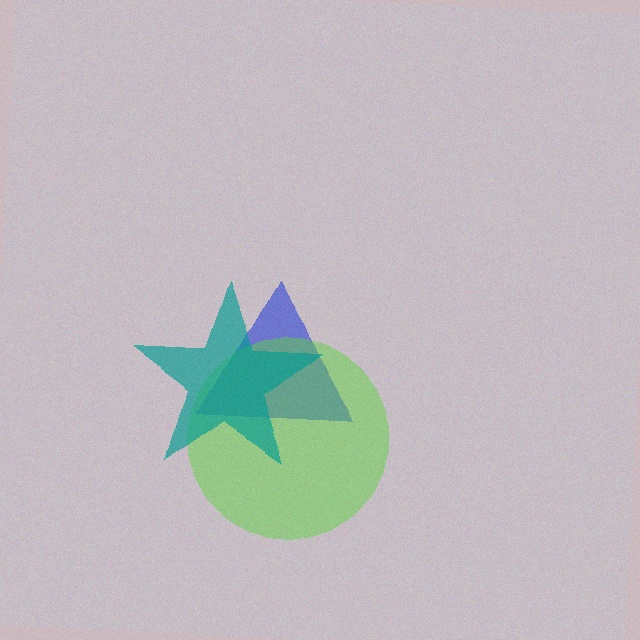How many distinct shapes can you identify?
There are 3 distinct shapes: a blue triangle, a lime circle, a teal star.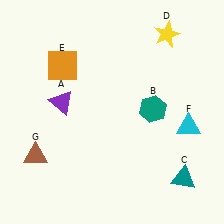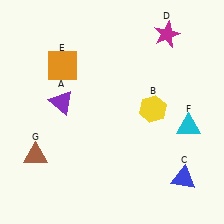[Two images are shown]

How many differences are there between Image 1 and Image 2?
There are 3 differences between the two images.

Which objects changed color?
B changed from teal to yellow. C changed from teal to blue. D changed from yellow to magenta.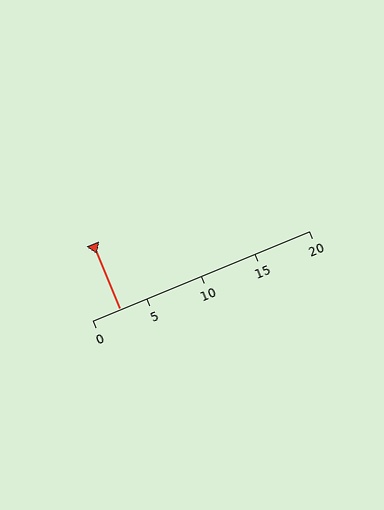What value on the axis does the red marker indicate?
The marker indicates approximately 2.5.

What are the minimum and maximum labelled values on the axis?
The axis runs from 0 to 20.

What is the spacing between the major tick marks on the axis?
The major ticks are spaced 5 apart.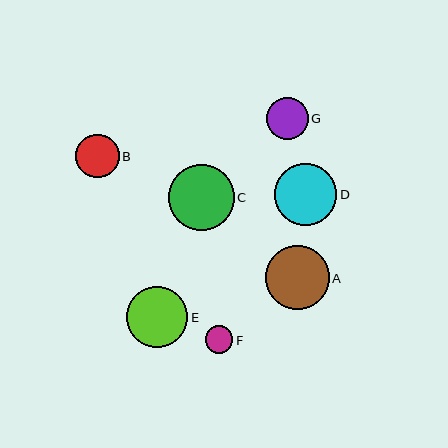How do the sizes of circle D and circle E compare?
Circle D and circle E are approximately the same size.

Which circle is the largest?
Circle C is the largest with a size of approximately 66 pixels.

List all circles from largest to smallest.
From largest to smallest: C, A, D, E, B, G, F.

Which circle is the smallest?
Circle F is the smallest with a size of approximately 28 pixels.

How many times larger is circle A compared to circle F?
Circle A is approximately 2.3 times the size of circle F.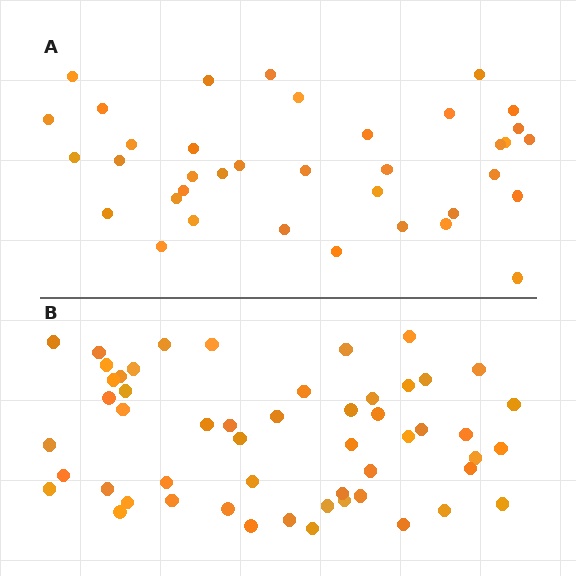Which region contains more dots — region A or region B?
Region B (the bottom region) has more dots.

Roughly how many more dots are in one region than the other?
Region B has approximately 15 more dots than region A.